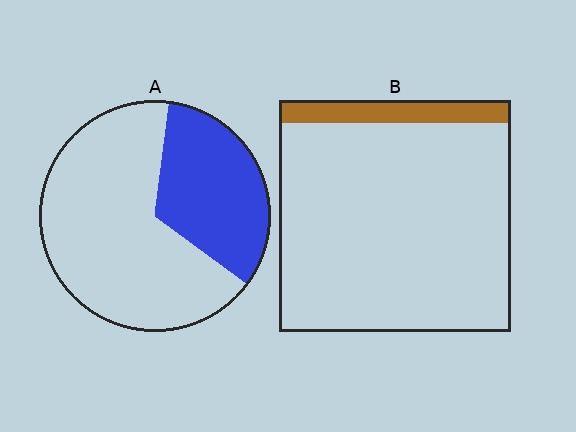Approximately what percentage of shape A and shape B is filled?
A is approximately 35% and B is approximately 10%.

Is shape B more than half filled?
No.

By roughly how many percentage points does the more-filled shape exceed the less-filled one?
By roughly 25 percentage points (A over B).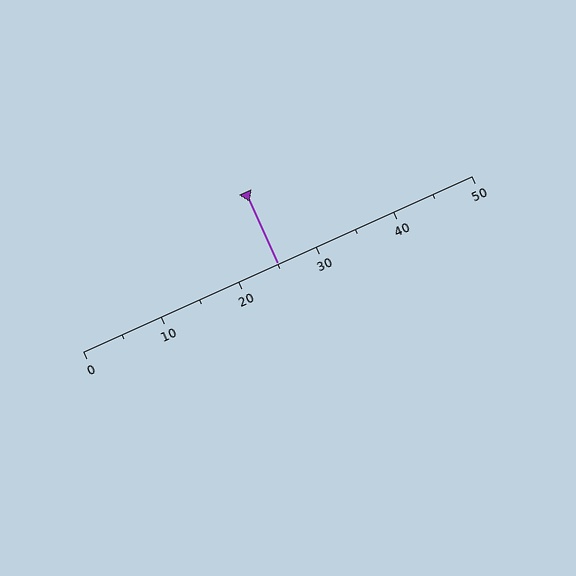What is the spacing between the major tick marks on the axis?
The major ticks are spaced 10 apart.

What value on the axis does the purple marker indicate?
The marker indicates approximately 25.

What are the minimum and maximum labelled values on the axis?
The axis runs from 0 to 50.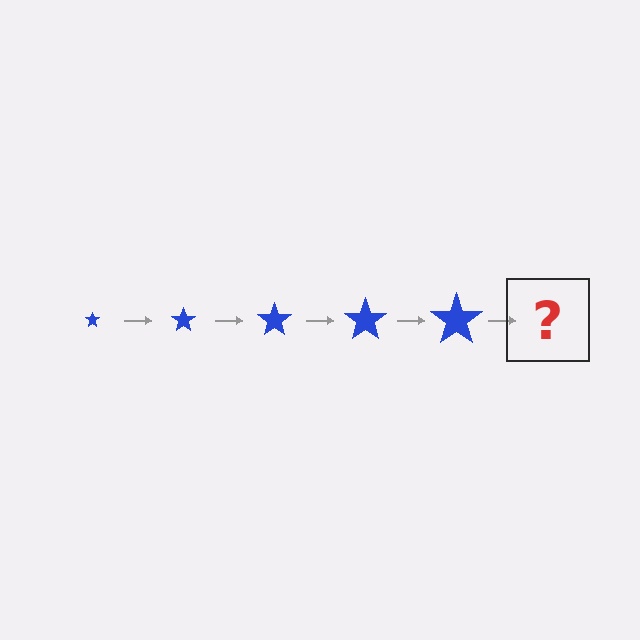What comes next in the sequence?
The next element should be a blue star, larger than the previous one.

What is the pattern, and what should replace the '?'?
The pattern is that the star gets progressively larger each step. The '?' should be a blue star, larger than the previous one.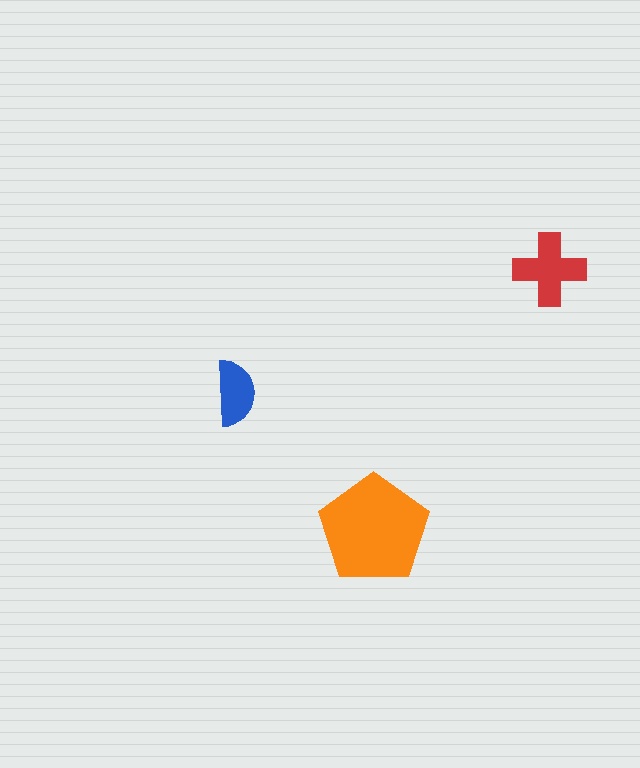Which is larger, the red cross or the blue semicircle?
The red cross.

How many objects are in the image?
There are 3 objects in the image.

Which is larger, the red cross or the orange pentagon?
The orange pentagon.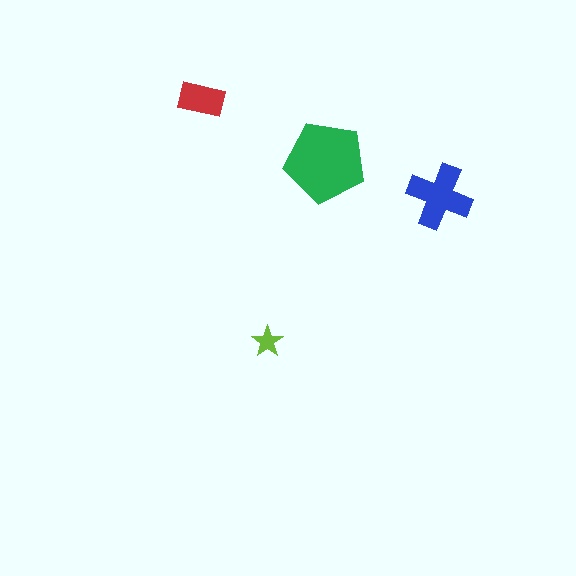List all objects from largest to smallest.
The green pentagon, the blue cross, the red rectangle, the lime star.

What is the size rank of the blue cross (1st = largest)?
2nd.